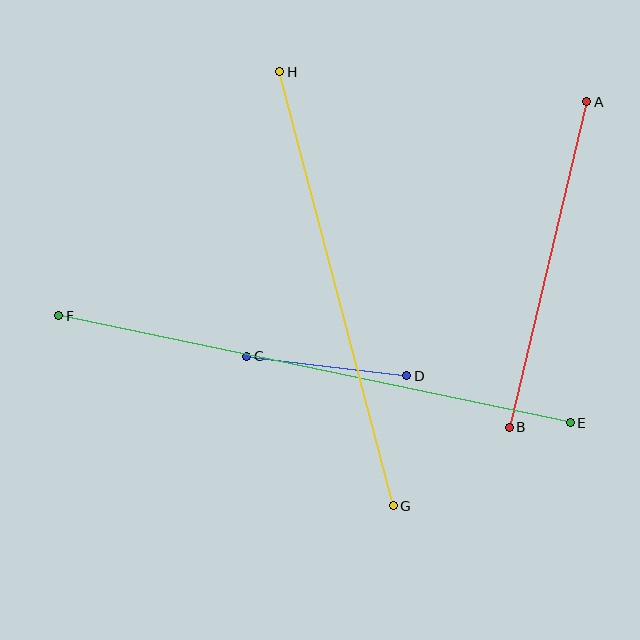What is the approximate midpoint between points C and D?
The midpoint is at approximately (327, 366) pixels.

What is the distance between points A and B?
The distance is approximately 335 pixels.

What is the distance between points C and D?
The distance is approximately 161 pixels.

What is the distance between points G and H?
The distance is approximately 449 pixels.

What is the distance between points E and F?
The distance is approximately 522 pixels.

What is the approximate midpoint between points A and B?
The midpoint is at approximately (548, 264) pixels.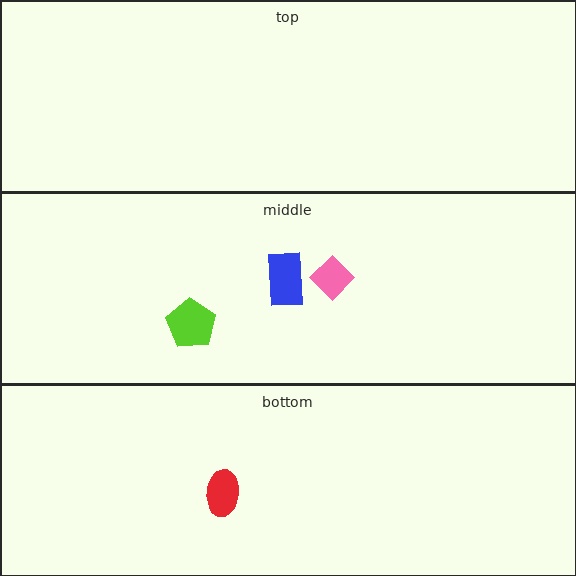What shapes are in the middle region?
The pink diamond, the lime pentagon, the blue rectangle.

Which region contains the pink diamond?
The middle region.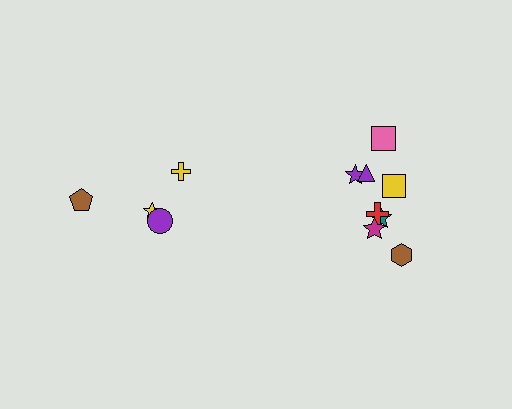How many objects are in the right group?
There are 8 objects.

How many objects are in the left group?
There are 4 objects.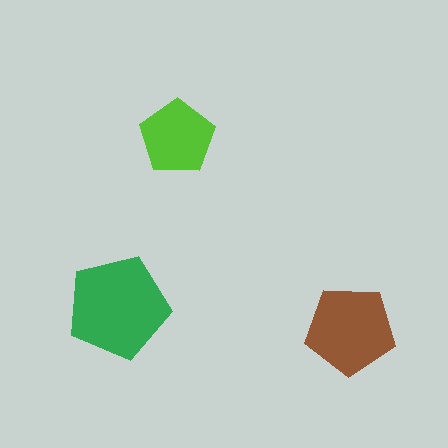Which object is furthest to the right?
The brown pentagon is rightmost.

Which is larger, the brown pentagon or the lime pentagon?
The brown one.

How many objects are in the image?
There are 3 objects in the image.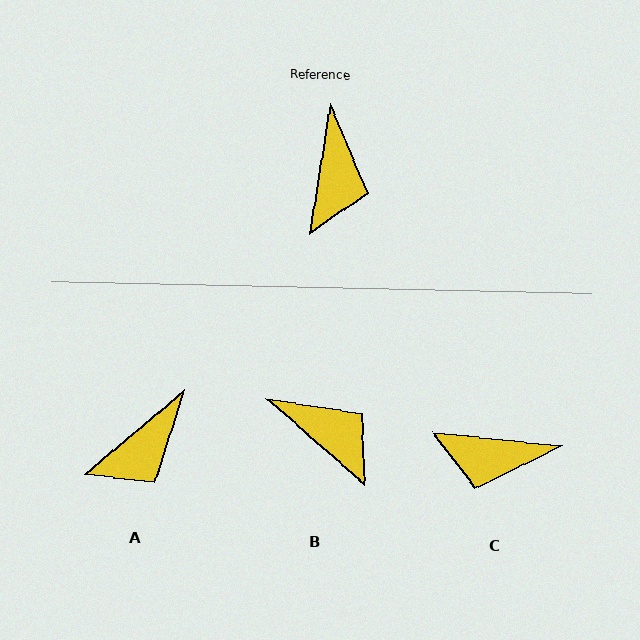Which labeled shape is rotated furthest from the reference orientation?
C, about 87 degrees away.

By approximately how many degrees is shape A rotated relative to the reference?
Approximately 41 degrees clockwise.